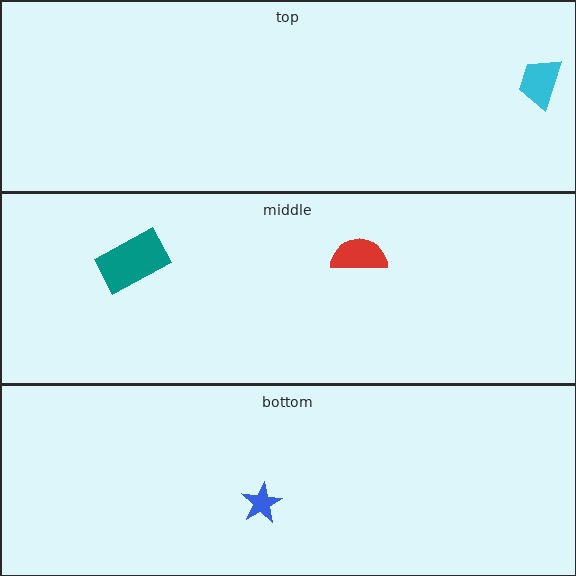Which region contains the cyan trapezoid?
The top region.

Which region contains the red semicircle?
The middle region.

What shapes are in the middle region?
The teal rectangle, the red semicircle.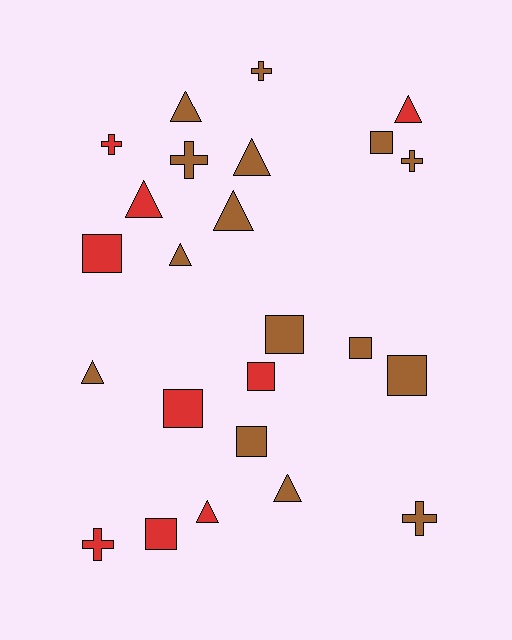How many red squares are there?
There are 4 red squares.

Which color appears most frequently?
Brown, with 15 objects.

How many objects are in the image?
There are 24 objects.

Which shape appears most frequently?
Triangle, with 9 objects.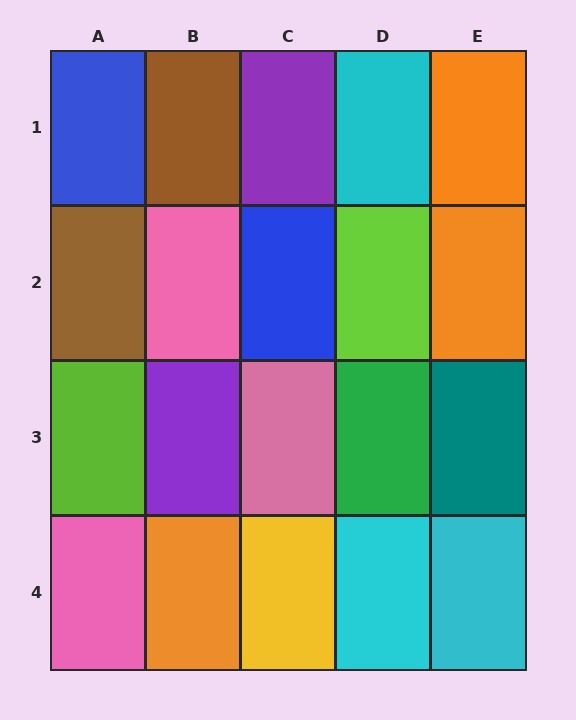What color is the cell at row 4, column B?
Orange.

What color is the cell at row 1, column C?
Purple.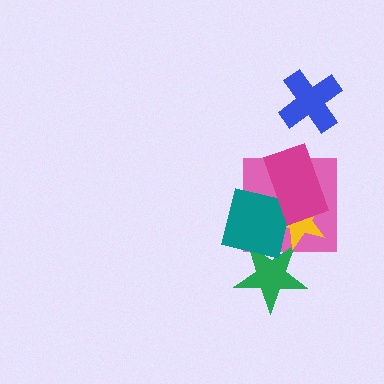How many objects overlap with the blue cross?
0 objects overlap with the blue cross.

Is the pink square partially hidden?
Yes, it is partially covered by another shape.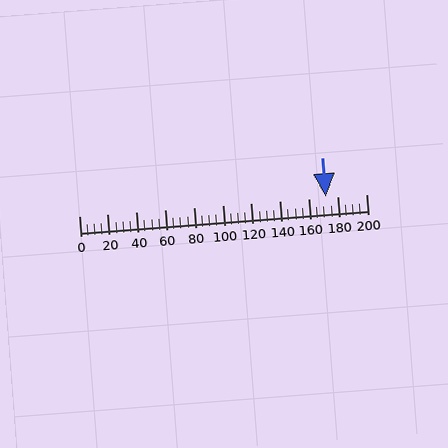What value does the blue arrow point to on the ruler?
The blue arrow points to approximately 172.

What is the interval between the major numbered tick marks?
The major tick marks are spaced 20 units apart.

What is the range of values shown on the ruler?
The ruler shows values from 0 to 200.